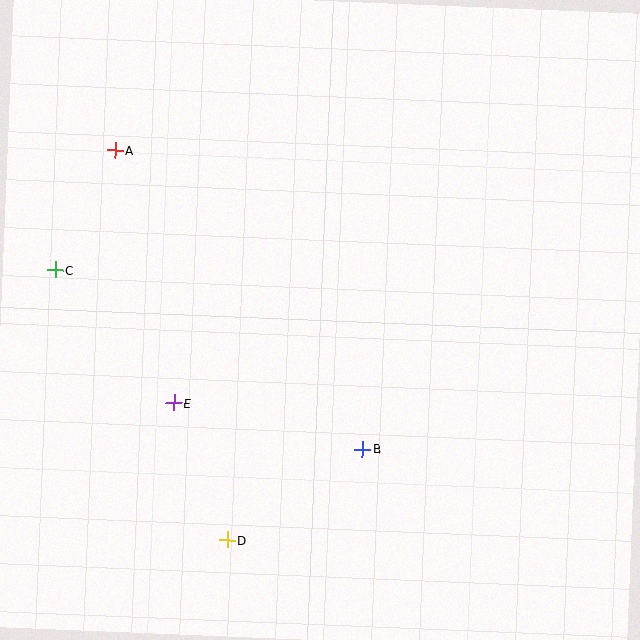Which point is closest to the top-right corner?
Point B is closest to the top-right corner.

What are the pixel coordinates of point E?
Point E is at (174, 403).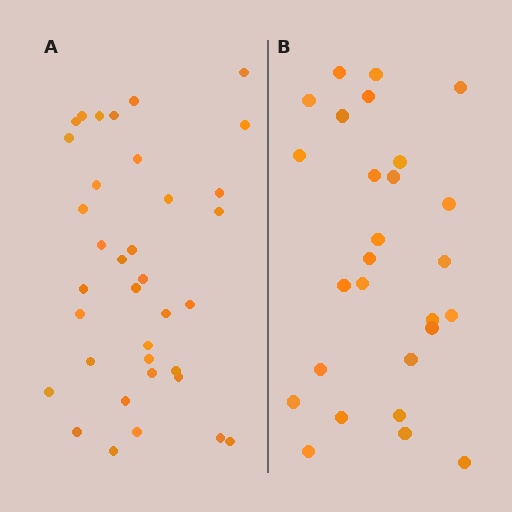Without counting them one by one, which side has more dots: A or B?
Region A (the left region) has more dots.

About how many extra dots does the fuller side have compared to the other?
Region A has roughly 8 or so more dots than region B.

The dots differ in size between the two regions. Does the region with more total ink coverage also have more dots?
No. Region B has more total ink coverage because its dots are larger, but region A actually contains more individual dots. Total area can be misleading — the number of items is what matters here.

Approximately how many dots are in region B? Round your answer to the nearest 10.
About 30 dots. (The exact count is 27, which rounds to 30.)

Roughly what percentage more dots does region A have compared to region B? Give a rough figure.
About 35% more.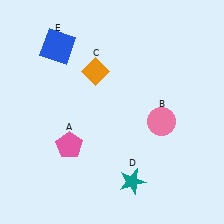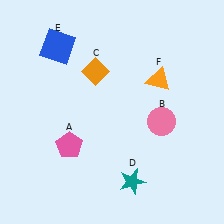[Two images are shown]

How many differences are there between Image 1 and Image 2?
There is 1 difference between the two images.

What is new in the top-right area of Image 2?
An orange triangle (F) was added in the top-right area of Image 2.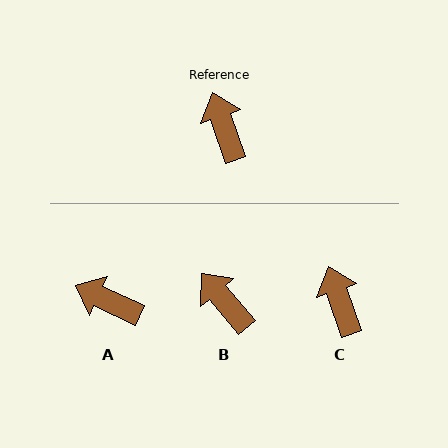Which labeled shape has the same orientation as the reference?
C.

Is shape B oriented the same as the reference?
No, it is off by about 22 degrees.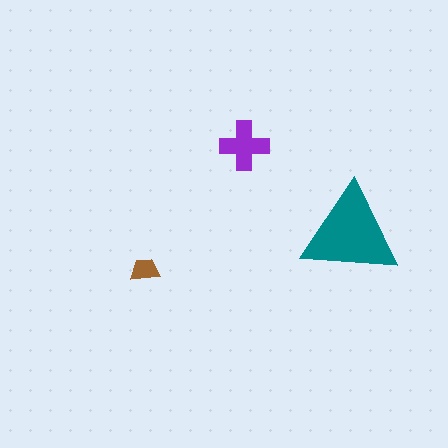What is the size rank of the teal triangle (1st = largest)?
1st.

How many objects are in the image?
There are 3 objects in the image.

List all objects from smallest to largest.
The brown trapezoid, the purple cross, the teal triangle.